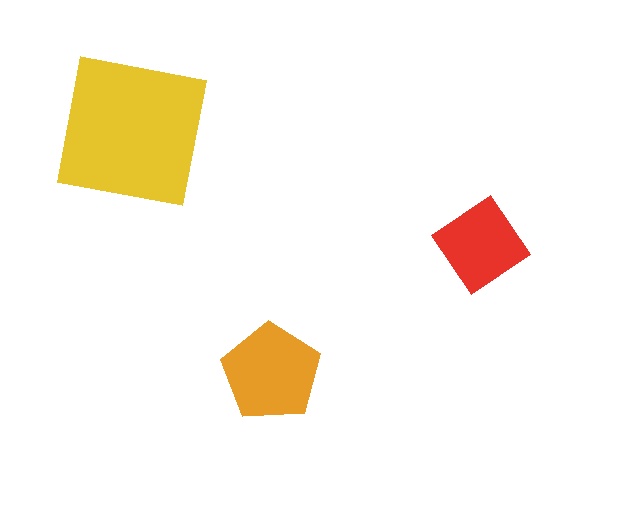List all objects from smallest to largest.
The red diamond, the orange pentagon, the yellow square.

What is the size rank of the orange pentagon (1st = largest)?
2nd.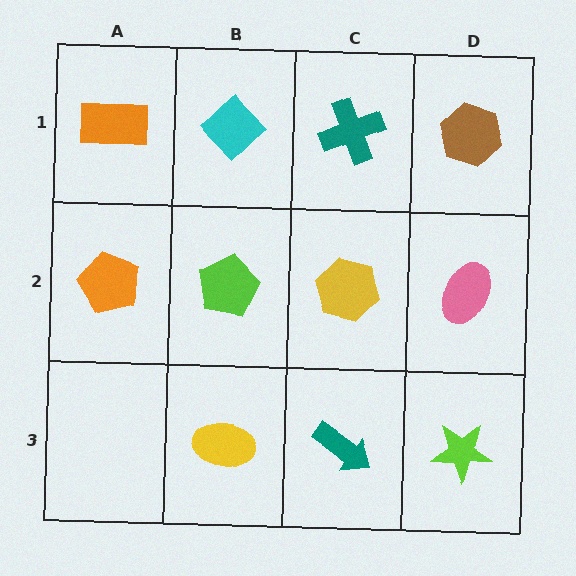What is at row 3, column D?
A lime star.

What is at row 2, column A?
An orange pentagon.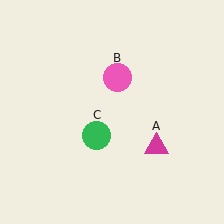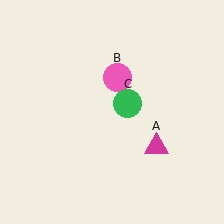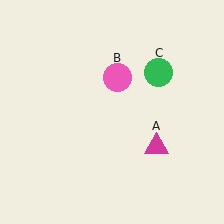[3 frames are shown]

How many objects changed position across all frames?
1 object changed position: green circle (object C).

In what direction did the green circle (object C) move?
The green circle (object C) moved up and to the right.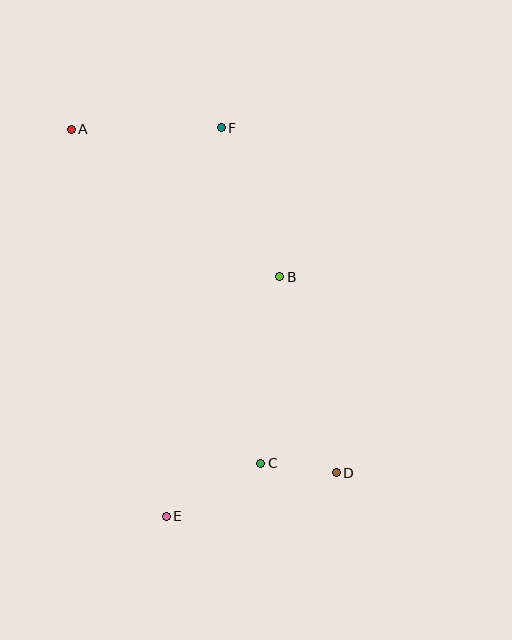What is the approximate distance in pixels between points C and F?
The distance between C and F is approximately 338 pixels.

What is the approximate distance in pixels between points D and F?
The distance between D and F is approximately 363 pixels.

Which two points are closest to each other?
Points C and D are closest to each other.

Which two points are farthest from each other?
Points A and D are farthest from each other.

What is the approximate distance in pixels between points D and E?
The distance between D and E is approximately 175 pixels.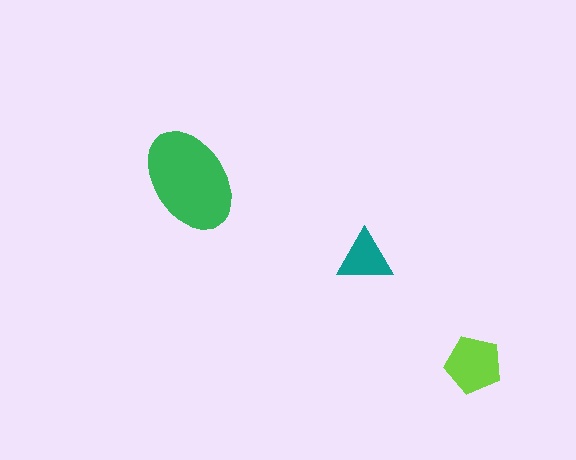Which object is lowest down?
The lime pentagon is bottommost.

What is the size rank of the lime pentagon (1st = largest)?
2nd.